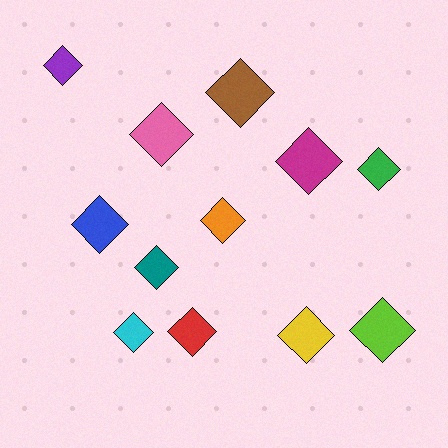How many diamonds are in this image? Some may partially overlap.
There are 12 diamonds.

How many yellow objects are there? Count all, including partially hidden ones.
There is 1 yellow object.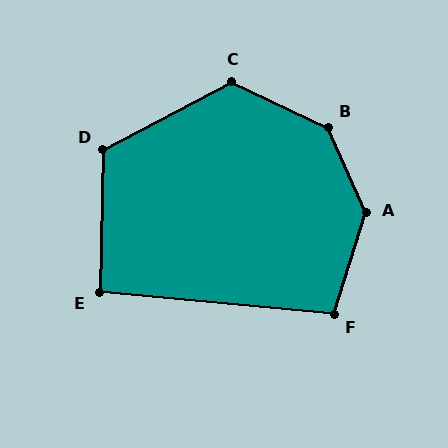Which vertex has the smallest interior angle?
E, at approximately 94 degrees.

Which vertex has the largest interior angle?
A, at approximately 139 degrees.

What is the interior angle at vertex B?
Approximately 139 degrees (obtuse).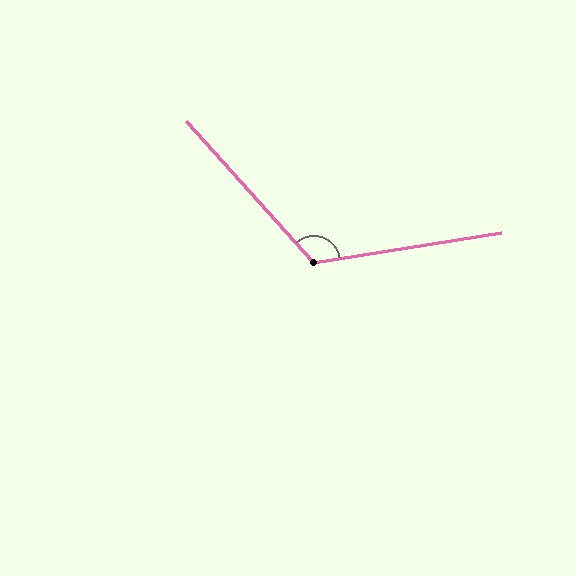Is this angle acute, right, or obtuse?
It is obtuse.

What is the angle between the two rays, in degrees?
Approximately 123 degrees.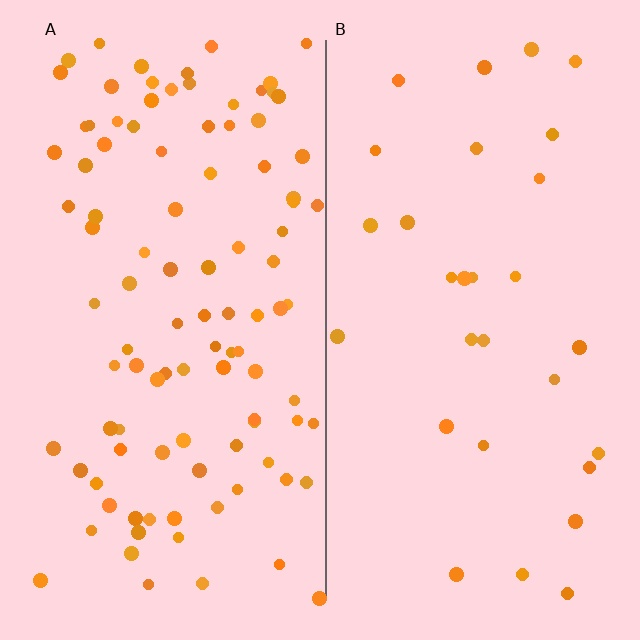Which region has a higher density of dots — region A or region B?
A (the left).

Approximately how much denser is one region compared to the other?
Approximately 3.4× — region A over region B.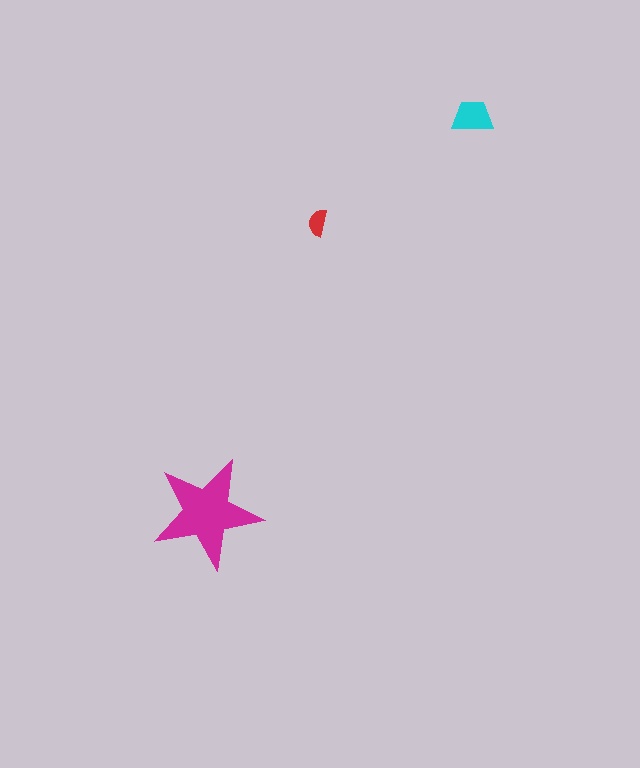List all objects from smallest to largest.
The red semicircle, the cyan trapezoid, the magenta star.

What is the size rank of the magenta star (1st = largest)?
1st.